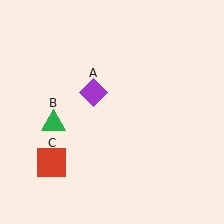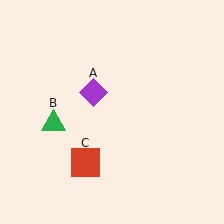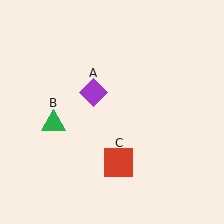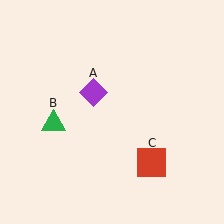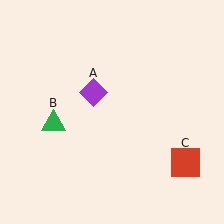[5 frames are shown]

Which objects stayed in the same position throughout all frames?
Purple diamond (object A) and green triangle (object B) remained stationary.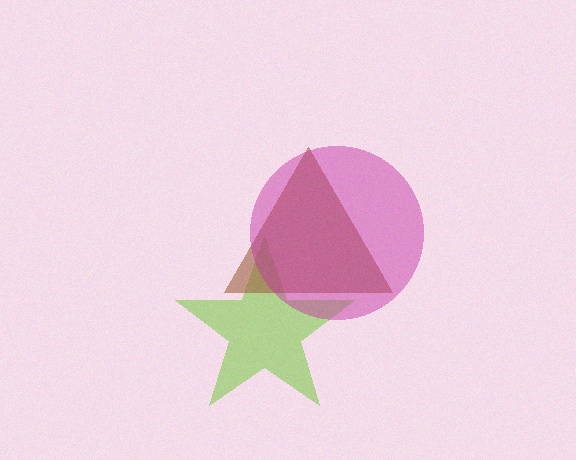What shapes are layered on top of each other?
The layered shapes are: a lime star, a brown triangle, a magenta circle.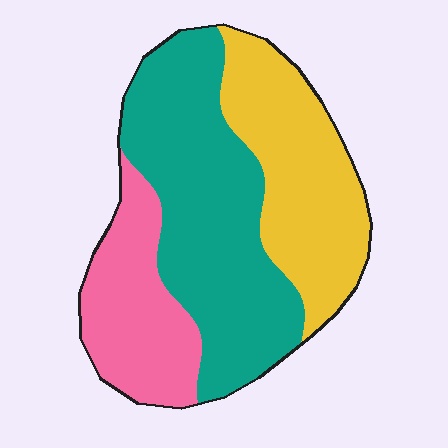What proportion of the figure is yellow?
Yellow takes up between a sixth and a third of the figure.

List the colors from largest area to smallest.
From largest to smallest: teal, yellow, pink.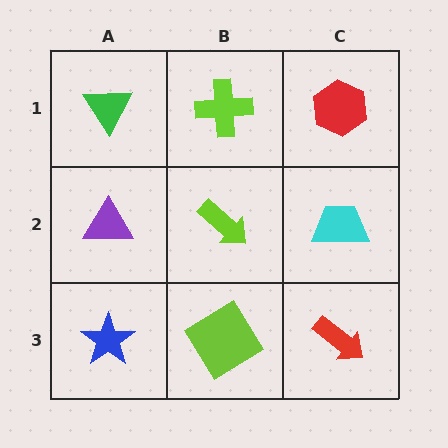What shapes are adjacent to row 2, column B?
A lime cross (row 1, column B), a lime diamond (row 3, column B), a purple triangle (row 2, column A), a cyan trapezoid (row 2, column C).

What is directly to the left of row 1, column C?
A lime cross.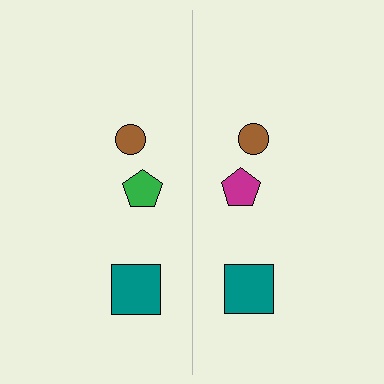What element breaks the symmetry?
The magenta pentagon on the right side breaks the symmetry — its mirror counterpart is green.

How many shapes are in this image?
There are 6 shapes in this image.